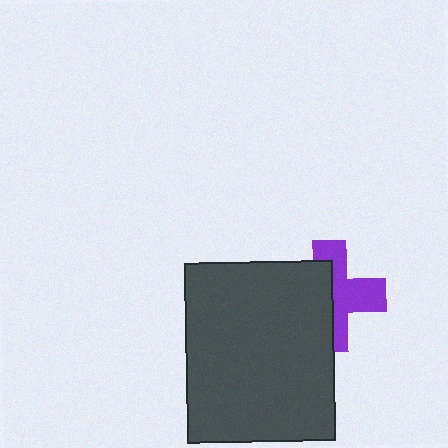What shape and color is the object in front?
The object in front is a dark gray rectangle.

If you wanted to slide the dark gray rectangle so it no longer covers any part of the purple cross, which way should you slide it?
Slide it left — that is the most direct way to separate the two shapes.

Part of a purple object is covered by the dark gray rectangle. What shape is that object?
It is a cross.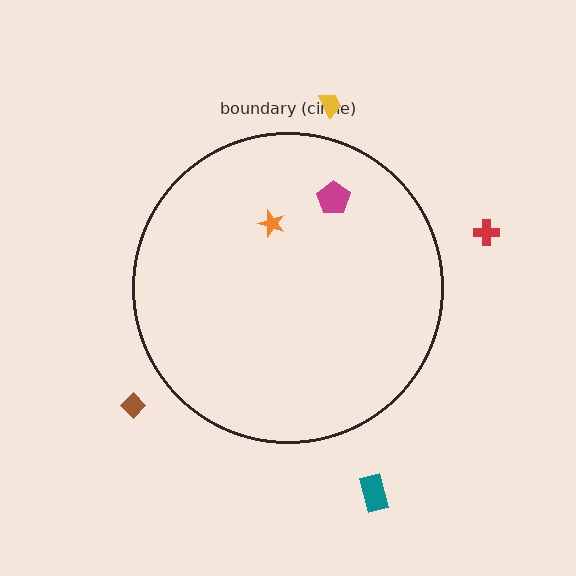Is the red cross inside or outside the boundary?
Outside.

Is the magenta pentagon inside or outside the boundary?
Inside.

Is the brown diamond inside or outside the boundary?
Outside.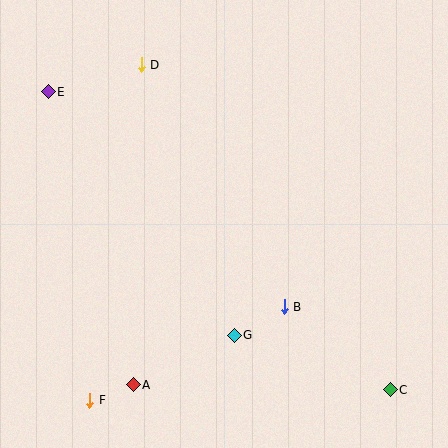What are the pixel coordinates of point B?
Point B is at (284, 307).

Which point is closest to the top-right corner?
Point D is closest to the top-right corner.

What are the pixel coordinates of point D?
Point D is at (141, 65).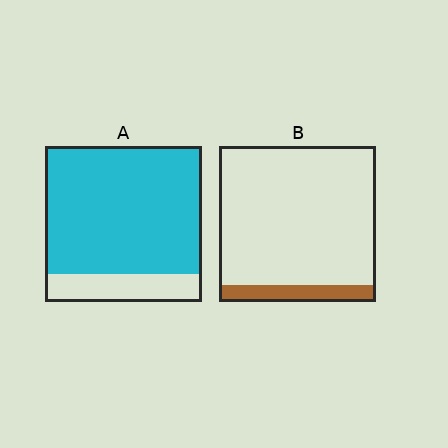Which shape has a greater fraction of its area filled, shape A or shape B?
Shape A.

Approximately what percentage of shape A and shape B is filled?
A is approximately 80% and B is approximately 10%.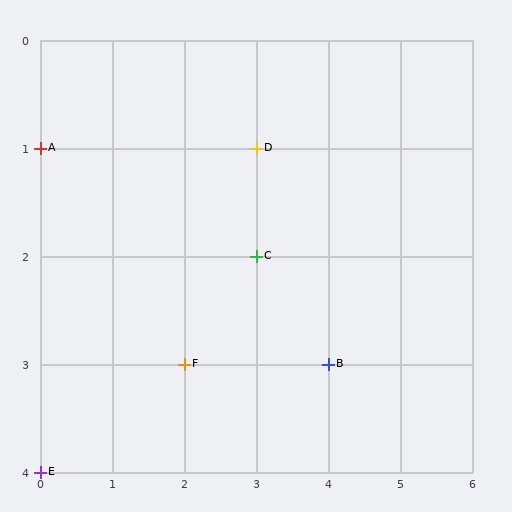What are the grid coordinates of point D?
Point D is at grid coordinates (3, 1).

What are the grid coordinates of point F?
Point F is at grid coordinates (2, 3).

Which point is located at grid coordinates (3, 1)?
Point D is at (3, 1).